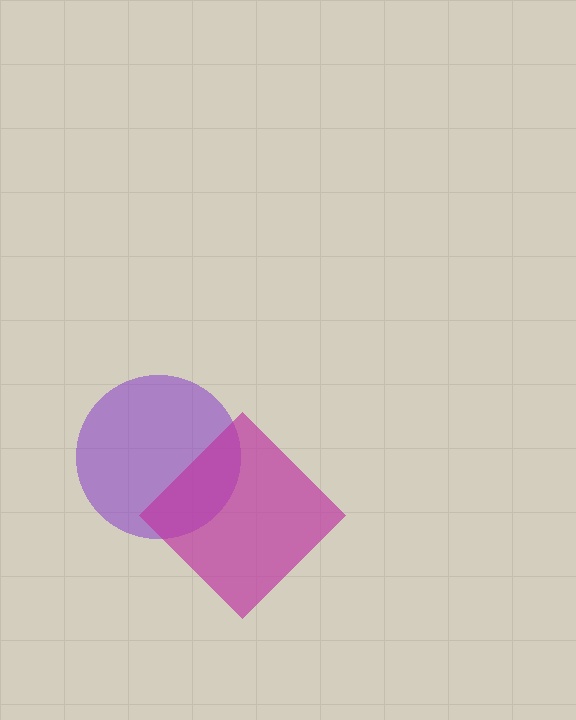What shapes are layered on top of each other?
The layered shapes are: a purple circle, a magenta diamond.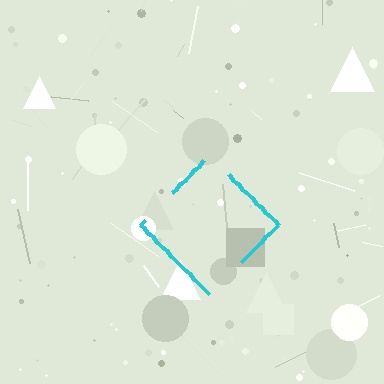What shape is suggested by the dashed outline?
The dashed outline suggests a diamond.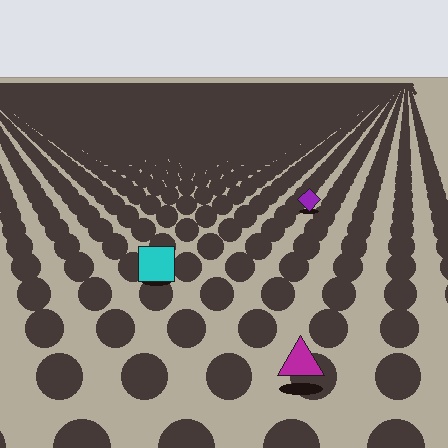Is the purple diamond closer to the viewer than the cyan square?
No. The cyan square is closer — you can tell from the texture gradient: the ground texture is coarser near it.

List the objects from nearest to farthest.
From nearest to farthest: the magenta triangle, the cyan square, the purple diamond.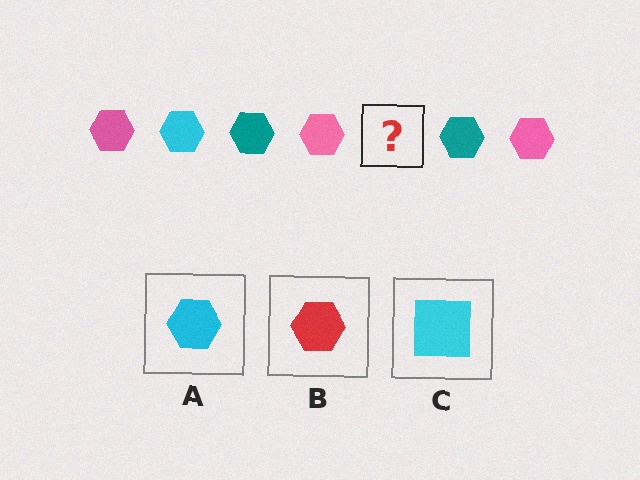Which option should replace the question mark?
Option A.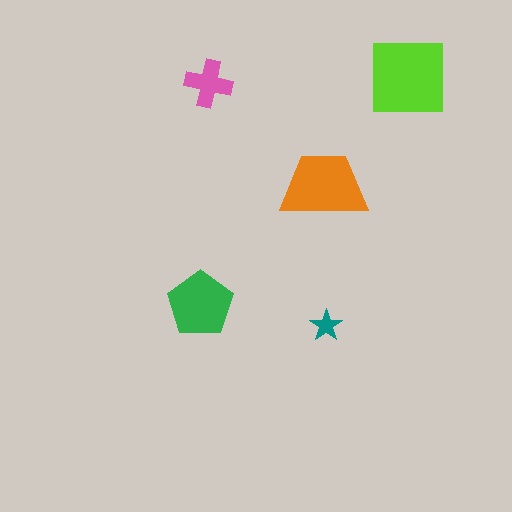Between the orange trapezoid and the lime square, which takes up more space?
The lime square.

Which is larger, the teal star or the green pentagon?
The green pentagon.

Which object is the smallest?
The teal star.